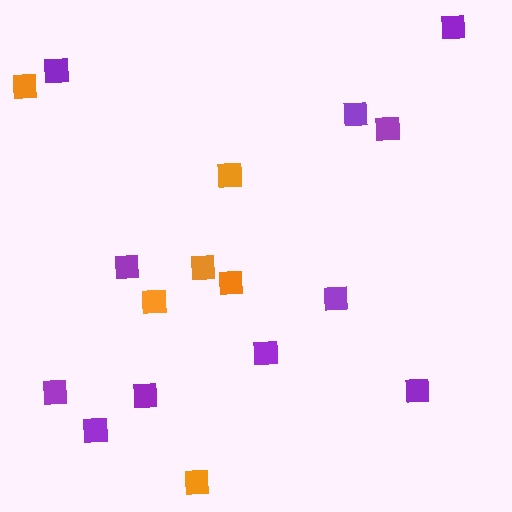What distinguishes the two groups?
There are 2 groups: one group of orange squares (6) and one group of purple squares (11).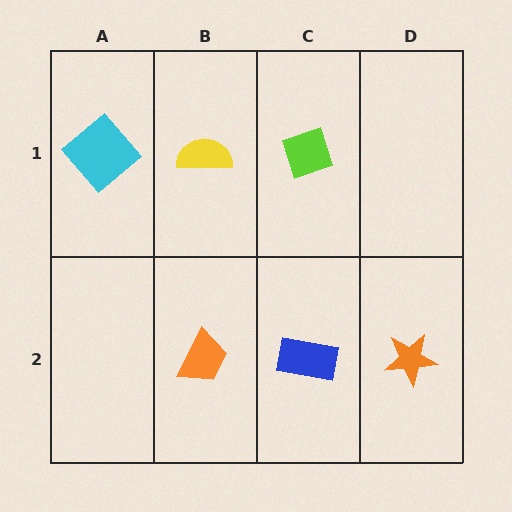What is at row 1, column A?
A cyan diamond.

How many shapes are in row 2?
3 shapes.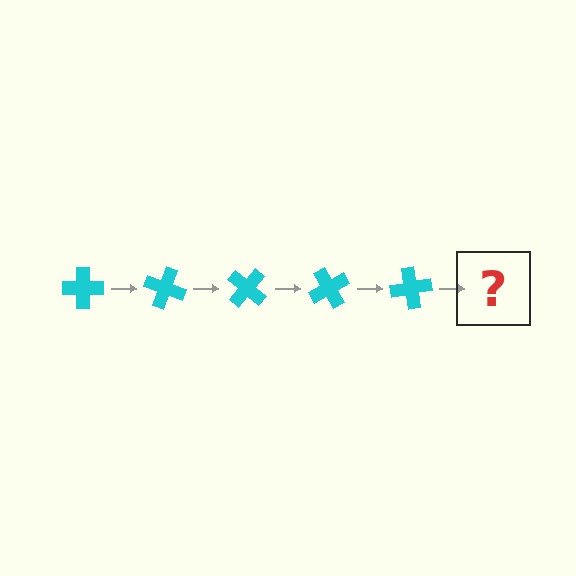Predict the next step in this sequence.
The next step is a cyan cross rotated 100 degrees.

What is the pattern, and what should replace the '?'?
The pattern is that the cross rotates 20 degrees each step. The '?' should be a cyan cross rotated 100 degrees.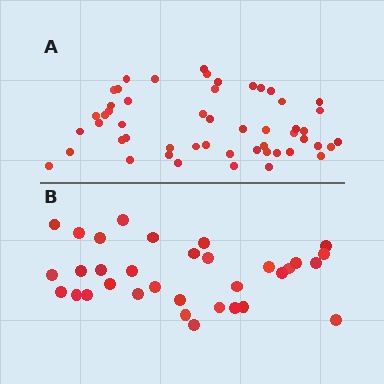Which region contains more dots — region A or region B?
Region A (the top region) has more dots.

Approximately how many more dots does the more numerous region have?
Region A has approximately 20 more dots than region B.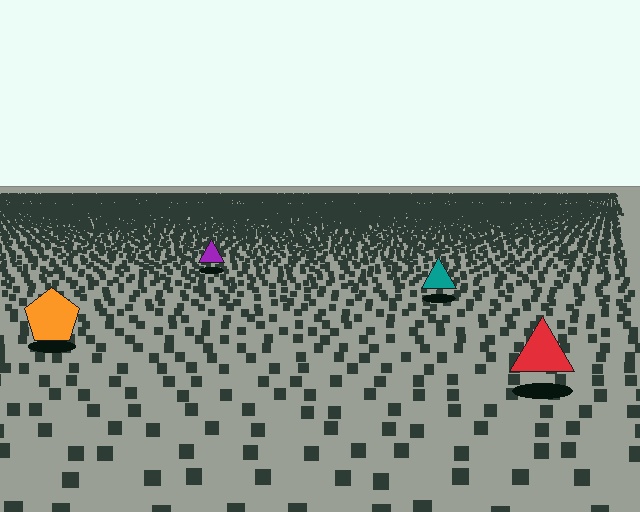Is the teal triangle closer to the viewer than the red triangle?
No. The red triangle is closer — you can tell from the texture gradient: the ground texture is coarser near it.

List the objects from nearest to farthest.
From nearest to farthest: the red triangle, the orange pentagon, the teal triangle, the purple triangle.